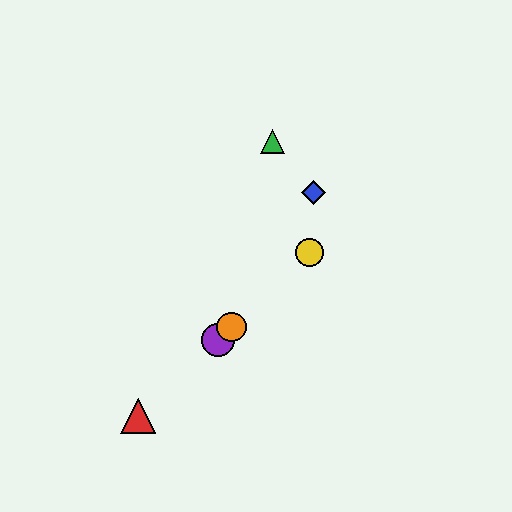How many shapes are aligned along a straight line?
4 shapes (the red triangle, the yellow circle, the purple circle, the orange circle) are aligned along a straight line.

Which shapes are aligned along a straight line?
The red triangle, the yellow circle, the purple circle, the orange circle are aligned along a straight line.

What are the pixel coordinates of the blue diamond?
The blue diamond is at (314, 192).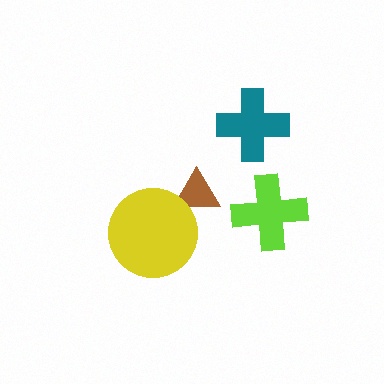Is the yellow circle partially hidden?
No, no other shape covers it.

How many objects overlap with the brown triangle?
1 object overlaps with the brown triangle.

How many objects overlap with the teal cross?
0 objects overlap with the teal cross.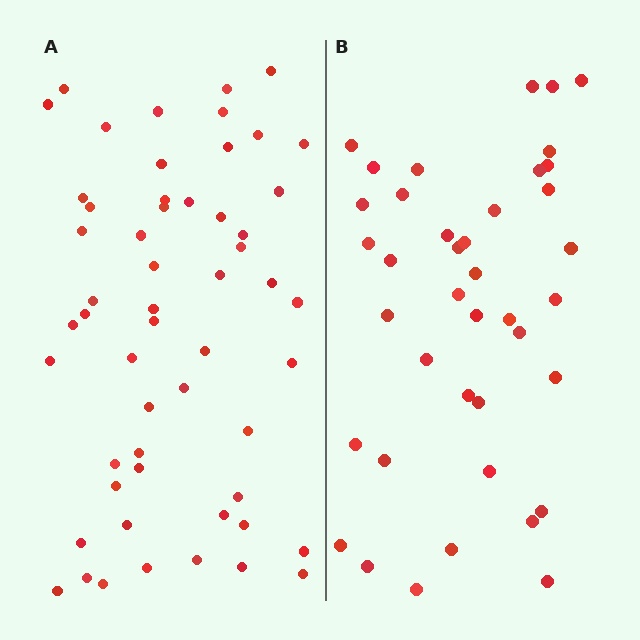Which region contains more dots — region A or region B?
Region A (the left region) has more dots.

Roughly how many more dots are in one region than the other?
Region A has approximately 15 more dots than region B.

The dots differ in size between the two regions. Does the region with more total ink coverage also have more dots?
No. Region B has more total ink coverage because its dots are larger, but region A actually contains more individual dots. Total area can be misleading — the number of items is what matters here.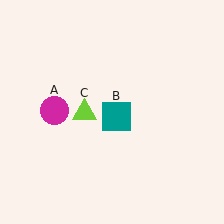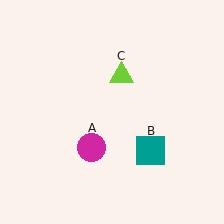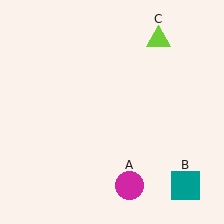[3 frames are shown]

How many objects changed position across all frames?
3 objects changed position: magenta circle (object A), teal square (object B), lime triangle (object C).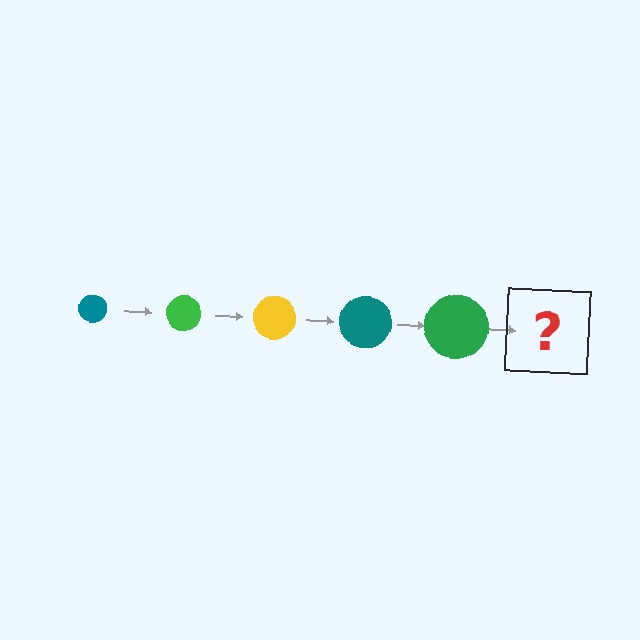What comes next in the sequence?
The next element should be a yellow circle, larger than the previous one.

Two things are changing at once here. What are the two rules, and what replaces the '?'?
The two rules are that the circle grows larger each step and the color cycles through teal, green, and yellow. The '?' should be a yellow circle, larger than the previous one.